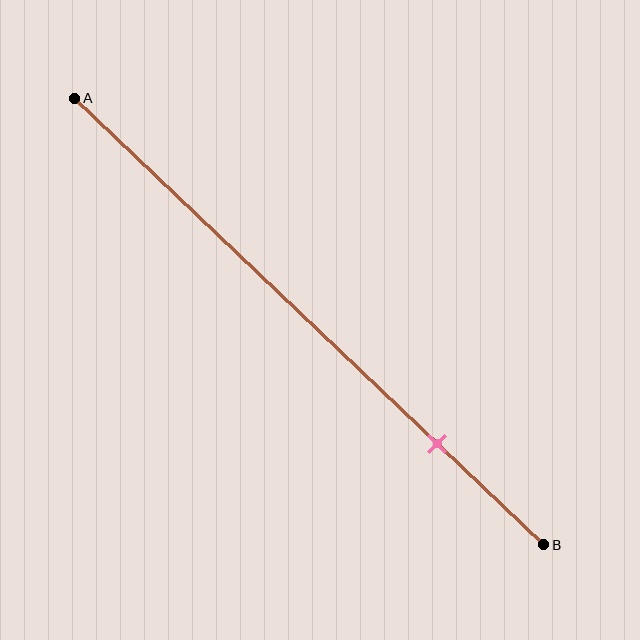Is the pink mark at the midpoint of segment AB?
No, the mark is at about 75% from A, not at the 50% midpoint.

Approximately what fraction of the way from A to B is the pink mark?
The pink mark is approximately 75% of the way from A to B.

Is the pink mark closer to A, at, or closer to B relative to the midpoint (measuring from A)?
The pink mark is closer to point B than the midpoint of segment AB.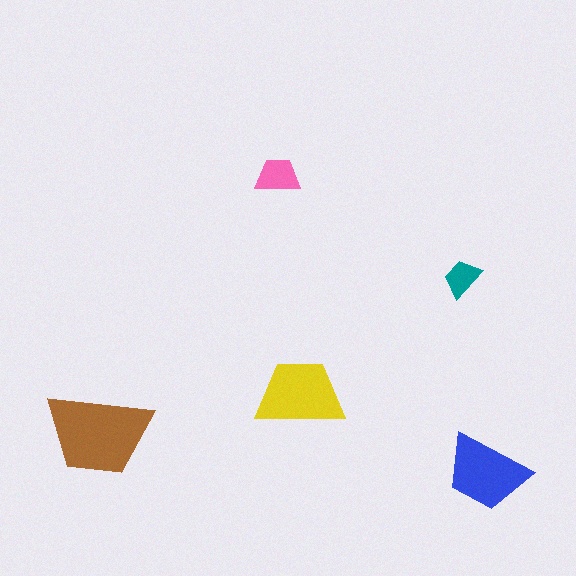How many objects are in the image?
There are 5 objects in the image.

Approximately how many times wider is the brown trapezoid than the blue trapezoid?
About 1.5 times wider.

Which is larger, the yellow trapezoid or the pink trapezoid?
The yellow one.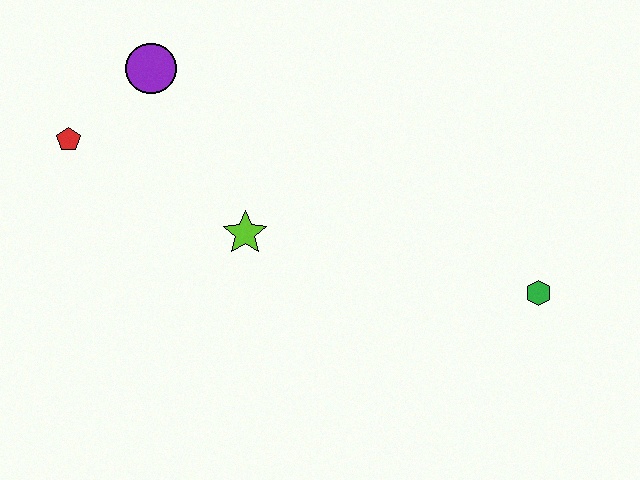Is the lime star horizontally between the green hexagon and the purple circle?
Yes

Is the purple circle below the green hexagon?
No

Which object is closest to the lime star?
The purple circle is closest to the lime star.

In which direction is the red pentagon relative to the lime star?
The red pentagon is to the left of the lime star.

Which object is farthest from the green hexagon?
The red pentagon is farthest from the green hexagon.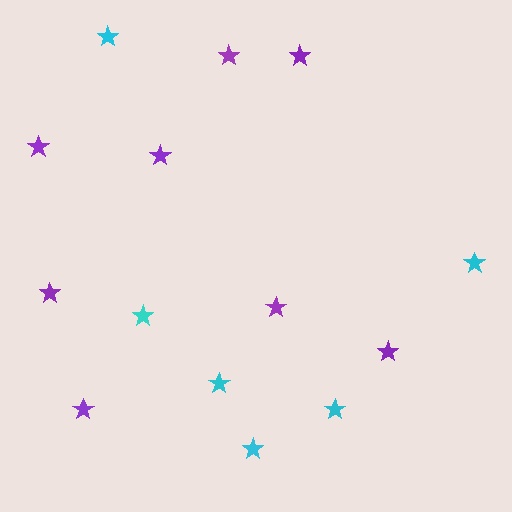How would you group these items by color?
There are 2 groups: one group of purple stars (8) and one group of cyan stars (6).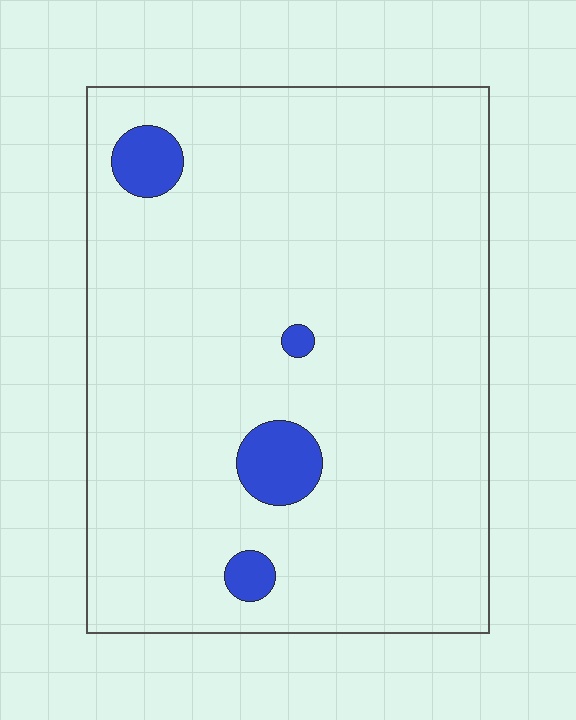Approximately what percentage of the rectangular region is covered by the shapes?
Approximately 5%.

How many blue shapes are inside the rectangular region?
4.